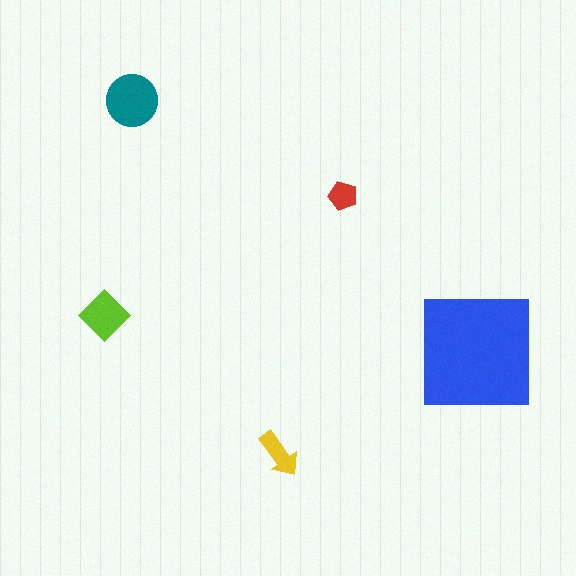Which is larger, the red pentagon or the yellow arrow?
The yellow arrow.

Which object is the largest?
The blue square.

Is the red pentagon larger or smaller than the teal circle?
Smaller.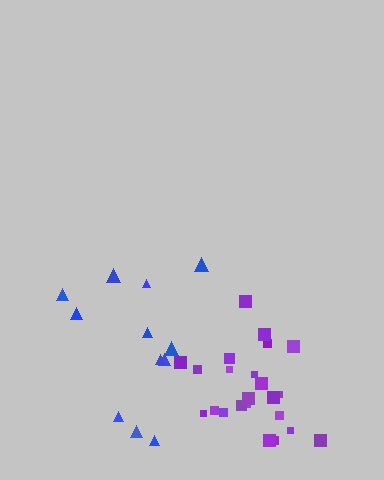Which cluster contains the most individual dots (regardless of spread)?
Purple (23).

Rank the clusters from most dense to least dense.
purple, blue.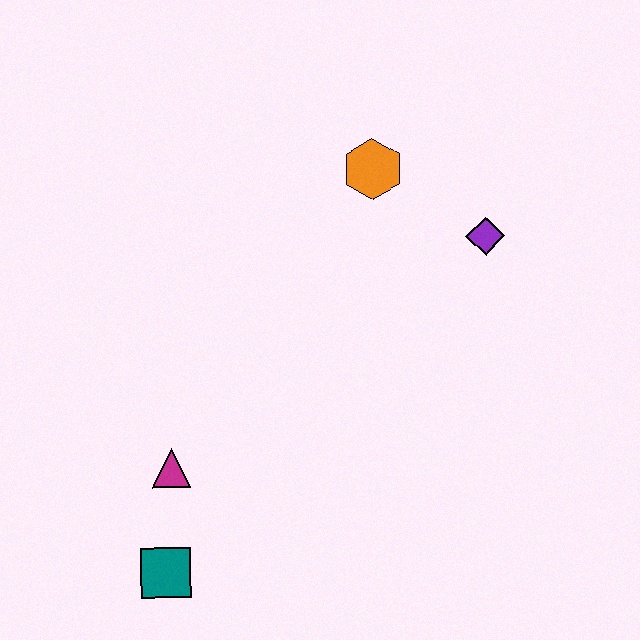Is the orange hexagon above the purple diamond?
Yes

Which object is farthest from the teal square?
The purple diamond is farthest from the teal square.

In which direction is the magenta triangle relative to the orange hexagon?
The magenta triangle is below the orange hexagon.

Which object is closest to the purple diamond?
The orange hexagon is closest to the purple diamond.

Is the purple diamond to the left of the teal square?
No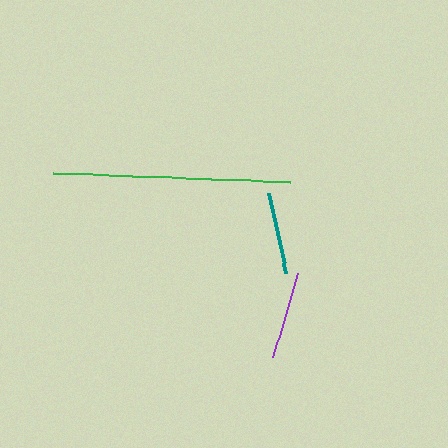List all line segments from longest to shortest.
From longest to shortest: green, purple, teal.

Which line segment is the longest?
The green line is the longest at approximately 237 pixels.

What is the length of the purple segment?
The purple segment is approximately 88 pixels long.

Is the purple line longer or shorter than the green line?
The green line is longer than the purple line.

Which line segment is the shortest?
The teal line is the shortest at approximately 82 pixels.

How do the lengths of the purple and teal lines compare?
The purple and teal lines are approximately the same length.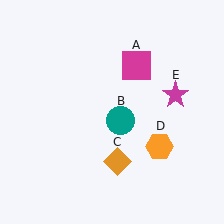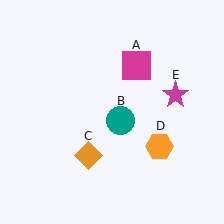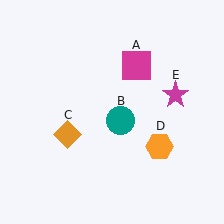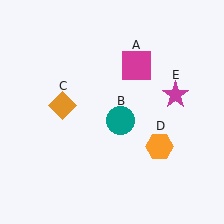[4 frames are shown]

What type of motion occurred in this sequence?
The orange diamond (object C) rotated clockwise around the center of the scene.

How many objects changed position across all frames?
1 object changed position: orange diamond (object C).